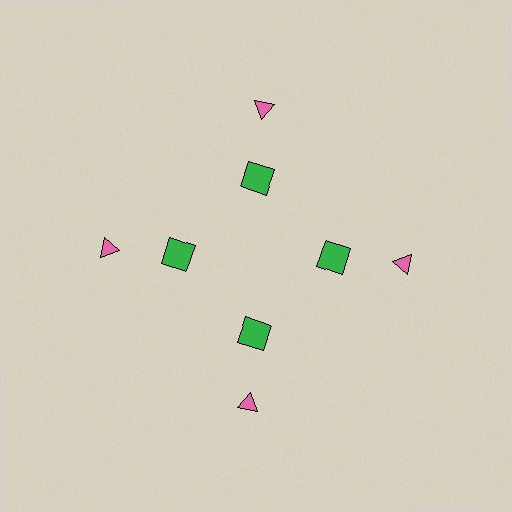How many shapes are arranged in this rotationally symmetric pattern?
There are 8 shapes, arranged in 4 groups of 2.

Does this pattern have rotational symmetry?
Yes, this pattern has 4-fold rotational symmetry. It looks the same after rotating 90 degrees around the center.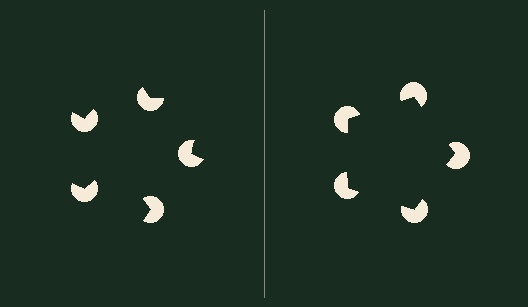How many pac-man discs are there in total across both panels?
10 — 5 on each side.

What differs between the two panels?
The pac-man discs are positioned identically on both sides; only the wedge orientations differ. On the right they align to a pentagon; on the left they are misaligned.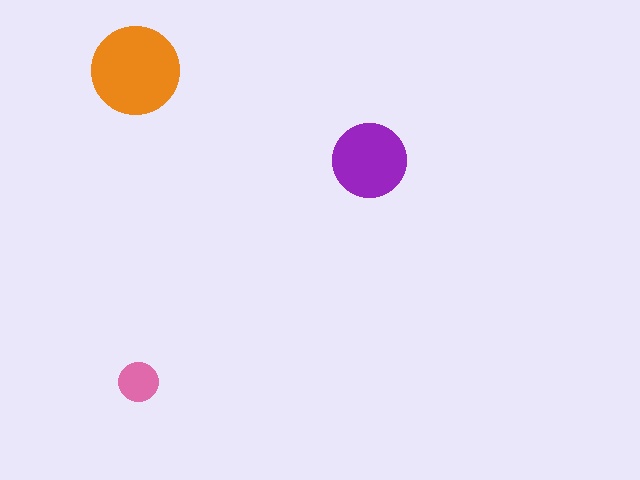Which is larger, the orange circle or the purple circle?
The orange one.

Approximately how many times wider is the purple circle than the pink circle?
About 2 times wider.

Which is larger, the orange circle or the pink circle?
The orange one.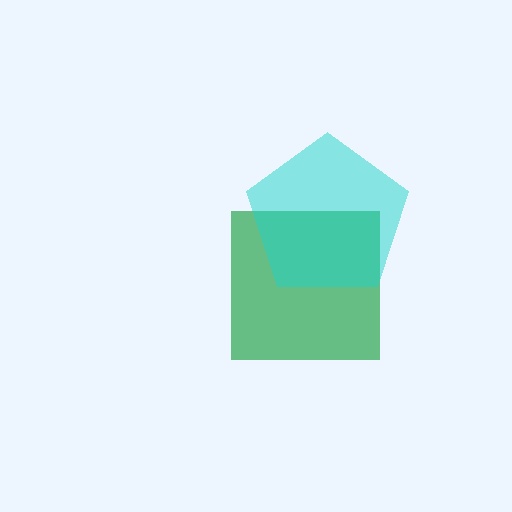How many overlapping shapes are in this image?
There are 2 overlapping shapes in the image.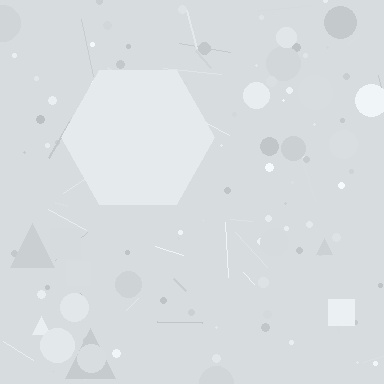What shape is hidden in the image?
A hexagon is hidden in the image.